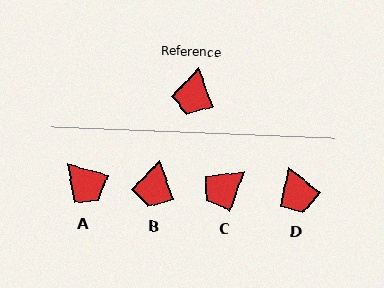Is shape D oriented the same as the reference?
No, it is off by about 32 degrees.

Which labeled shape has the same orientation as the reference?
B.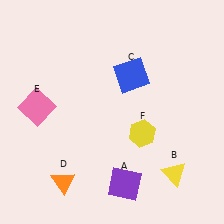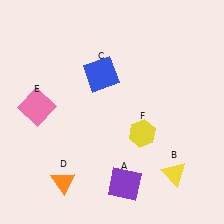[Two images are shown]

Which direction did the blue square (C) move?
The blue square (C) moved left.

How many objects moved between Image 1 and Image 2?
1 object moved between the two images.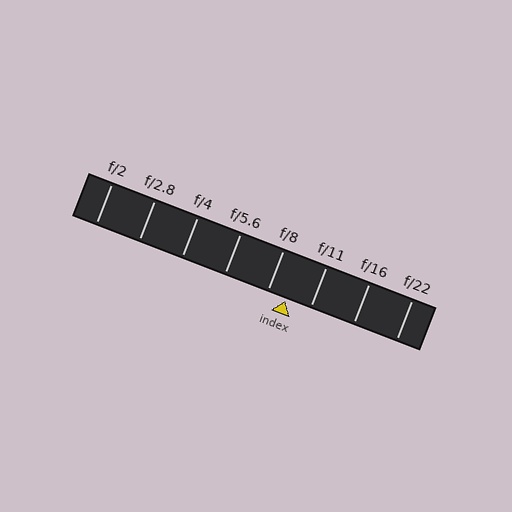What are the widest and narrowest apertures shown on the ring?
The widest aperture shown is f/2 and the narrowest is f/22.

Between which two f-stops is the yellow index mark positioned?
The index mark is between f/8 and f/11.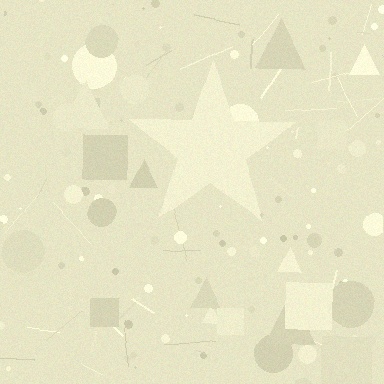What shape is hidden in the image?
A star is hidden in the image.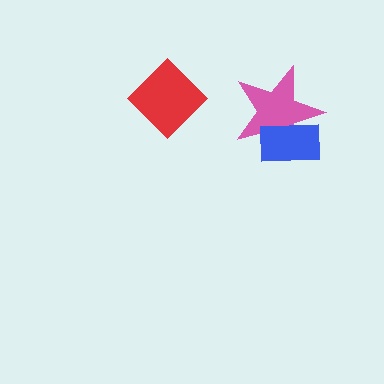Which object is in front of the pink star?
The blue rectangle is in front of the pink star.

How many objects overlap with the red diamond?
0 objects overlap with the red diamond.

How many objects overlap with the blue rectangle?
1 object overlaps with the blue rectangle.